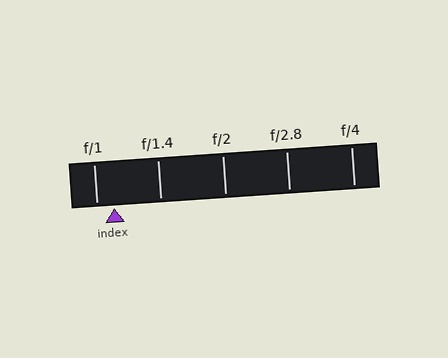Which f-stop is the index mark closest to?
The index mark is closest to f/1.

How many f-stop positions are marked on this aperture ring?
There are 5 f-stop positions marked.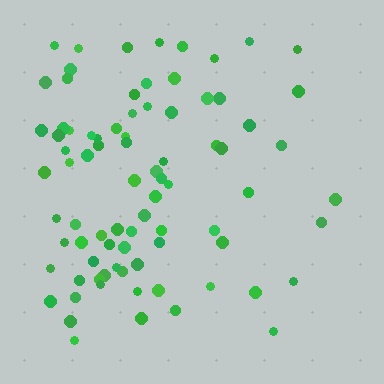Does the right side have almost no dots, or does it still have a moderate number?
Still a moderate number, just noticeably fewer than the left.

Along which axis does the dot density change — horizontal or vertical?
Horizontal.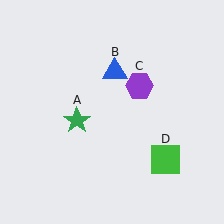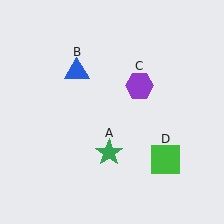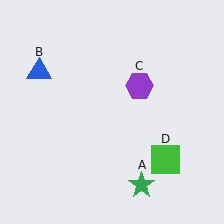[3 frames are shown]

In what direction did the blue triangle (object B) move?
The blue triangle (object B) moved left.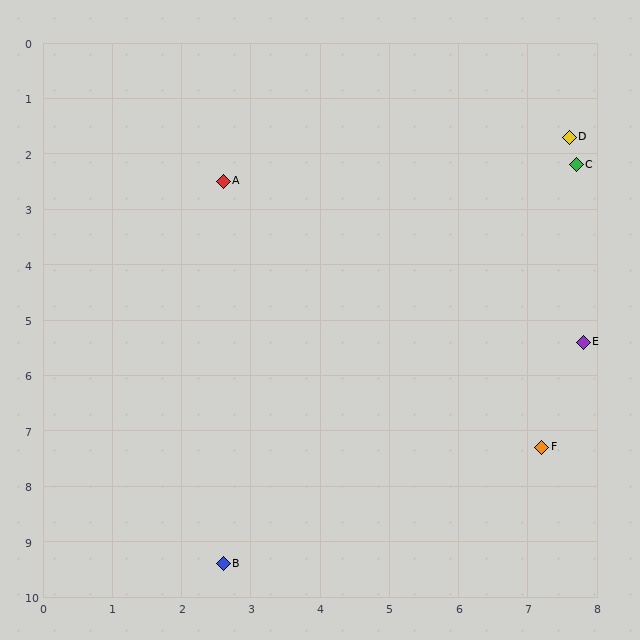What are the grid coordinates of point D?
Point D is at approximately (7.6, 1.7).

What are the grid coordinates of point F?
Point F is at approximately (7.2, 7.3).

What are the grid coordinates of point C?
Point C is at approximately (7.7, 2.2).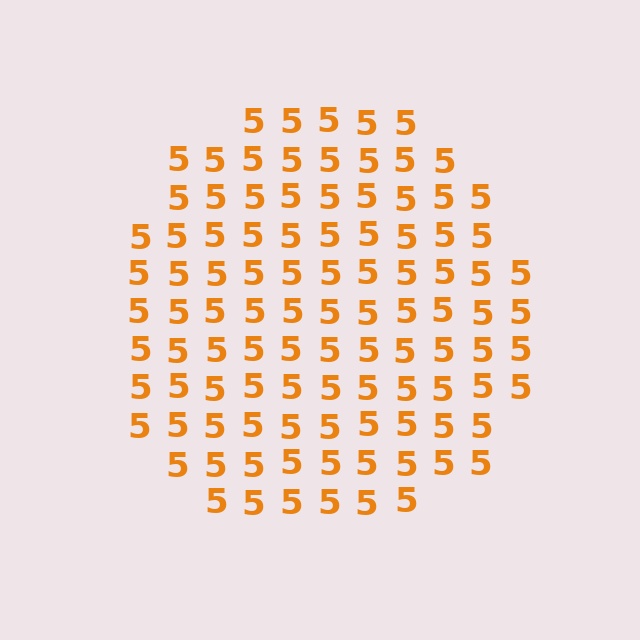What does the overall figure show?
The overall figure shows a circle.